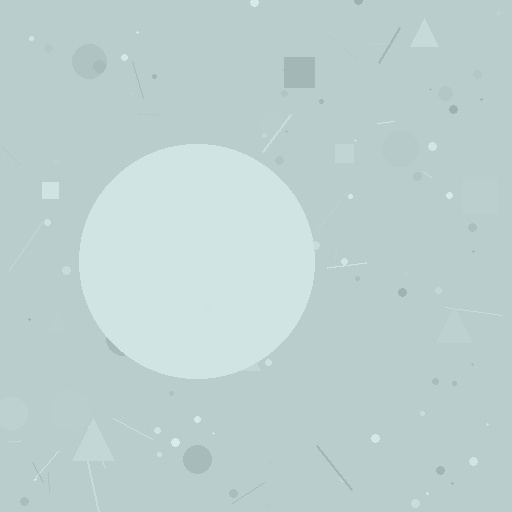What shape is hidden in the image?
A circle is hidden in the image.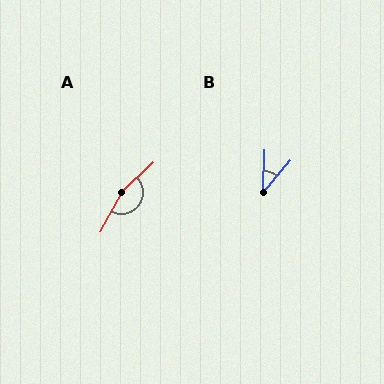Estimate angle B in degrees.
Approximately 38 degrees.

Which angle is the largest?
A, at approximately 161 degrees.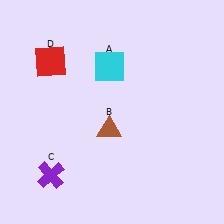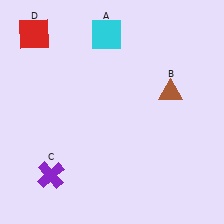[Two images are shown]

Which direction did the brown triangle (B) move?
The brown triangle (B) moved right.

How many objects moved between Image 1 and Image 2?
3 objects moved between the two images.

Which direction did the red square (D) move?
The red square (D) moved up.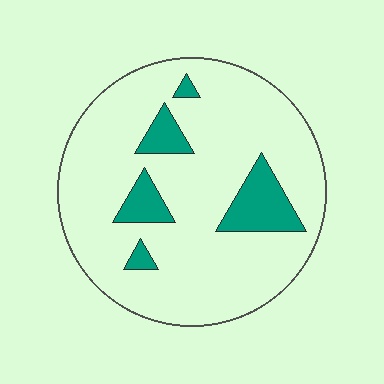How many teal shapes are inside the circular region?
5.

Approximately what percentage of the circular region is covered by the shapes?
Approximately 15%.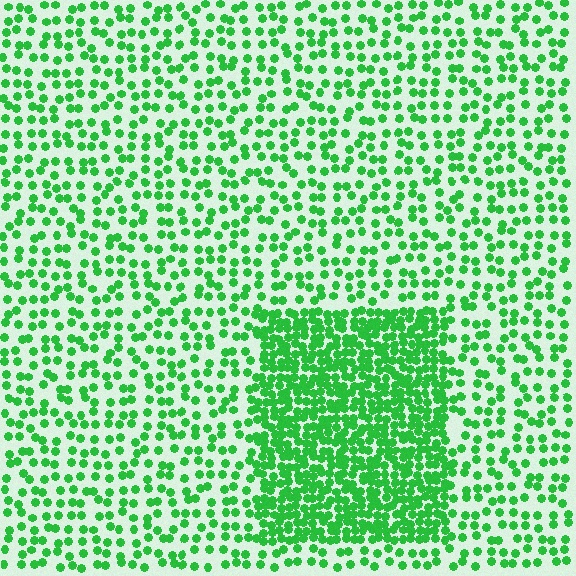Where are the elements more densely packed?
The elements are more densely packed inside the rectangle boundary.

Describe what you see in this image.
The image contains small green elements arranged at two different densities. A rectangle-shaped region is visible where the elements are more densely packed than the surrounding area.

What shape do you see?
I see a rectangle.